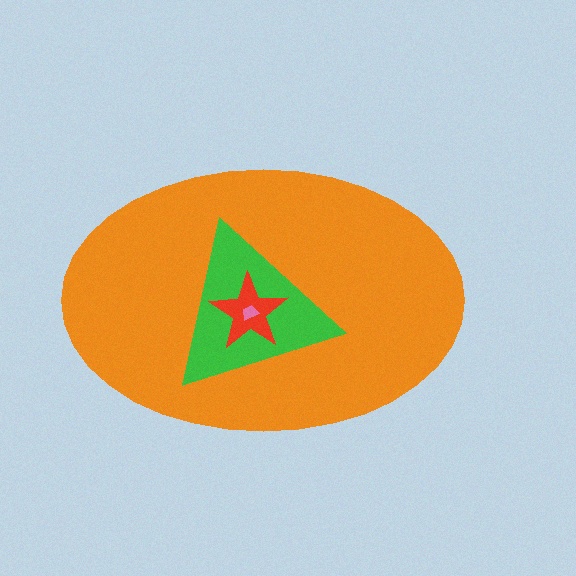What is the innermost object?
The pink trapezoid.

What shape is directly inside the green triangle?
The red star.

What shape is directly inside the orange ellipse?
The green triangle.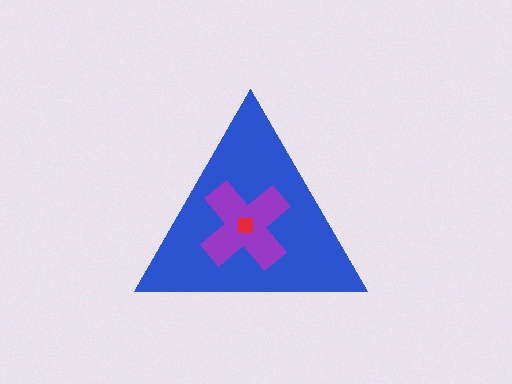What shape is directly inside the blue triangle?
The purple cross.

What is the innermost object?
The red square.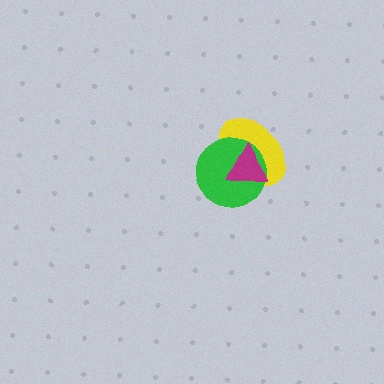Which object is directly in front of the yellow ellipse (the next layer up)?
The green circle is directly in front of the yellow ellipse.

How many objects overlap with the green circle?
2 objects overlap with the green circle.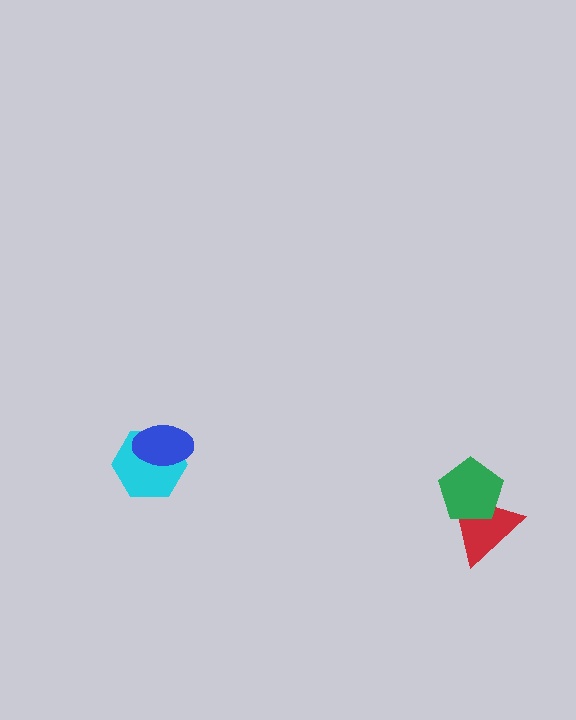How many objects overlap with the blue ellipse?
1 object overlaps with the blue ellipse.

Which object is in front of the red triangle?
The green pentagon is in front of the red triangle.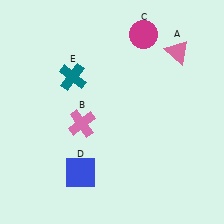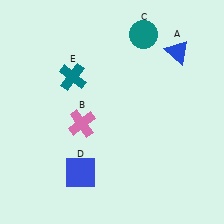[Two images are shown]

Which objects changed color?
A changed from pink to blue. C changed from magenta to teal.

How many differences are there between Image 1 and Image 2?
There are 2 differences between the two images.